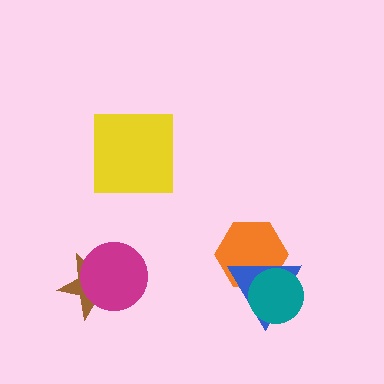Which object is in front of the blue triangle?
The teal circle is in front of the blue triangle.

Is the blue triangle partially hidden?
Yes, it is partially covered by another shape.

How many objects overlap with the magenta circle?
1 object overlaps with the magenta circle.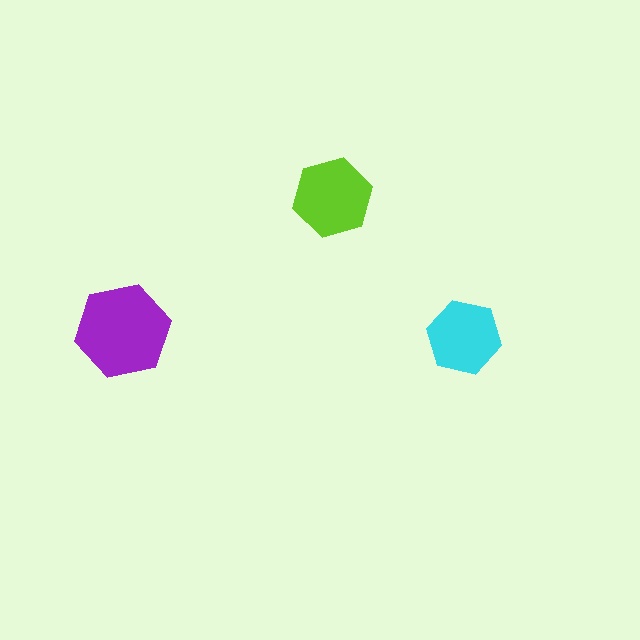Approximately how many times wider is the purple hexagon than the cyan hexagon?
About 1.5 times wider.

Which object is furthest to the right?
The cyan hexagon is rightmost.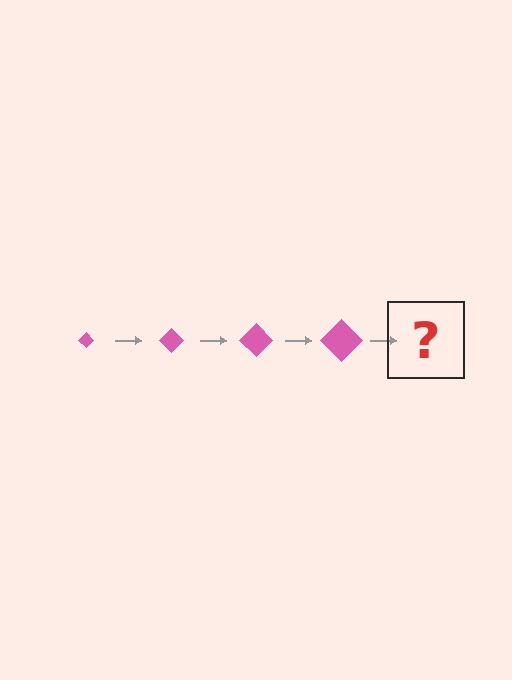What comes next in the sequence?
The next element should be a pink diamond, larger than the previous one.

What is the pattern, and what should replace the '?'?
The pattern is that the diamond gets progressively larger each step. The '?' should be a pink diamond, larger than the previous one.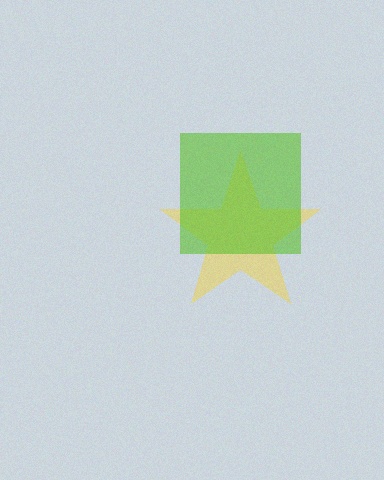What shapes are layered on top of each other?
The layered shapes are: a yellow star, a lime square.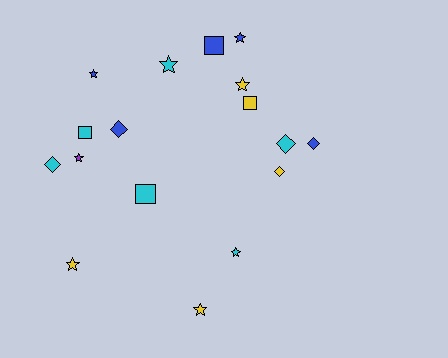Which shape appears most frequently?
Star, with 8 objects.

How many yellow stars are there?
There are 3 yellow stars.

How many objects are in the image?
There are 17 objects.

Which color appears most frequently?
Cyan, with 6 objects.